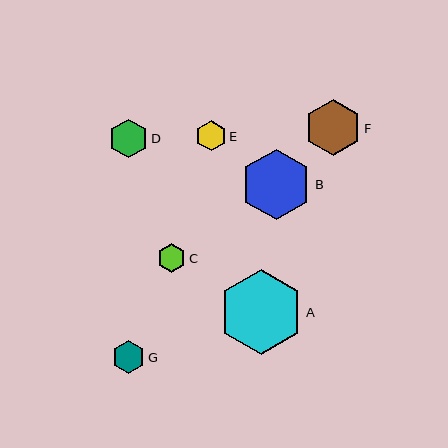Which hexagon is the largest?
Hexagon A is the largest with a size of approximately 85 pixels.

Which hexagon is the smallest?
Hexagon C is the smallest with a size of approximately 29 pixels.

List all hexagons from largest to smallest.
From largest to smallest: A, B, F, D, G, E, C.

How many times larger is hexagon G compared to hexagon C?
Hexagon G is approximately 1.2 times the size of hexagon C.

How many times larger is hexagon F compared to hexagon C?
Hexagon F is approximately 2.0 times the size of hexagon C.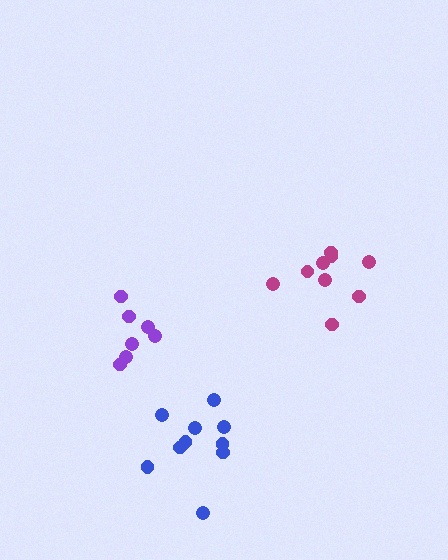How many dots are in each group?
Group 1: 7 dots, Group 2: 10 dots, Group 3: 9 dots (26 total).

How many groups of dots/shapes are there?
There are 3 groups.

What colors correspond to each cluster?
The clusters are colored: purple, blue, magenta.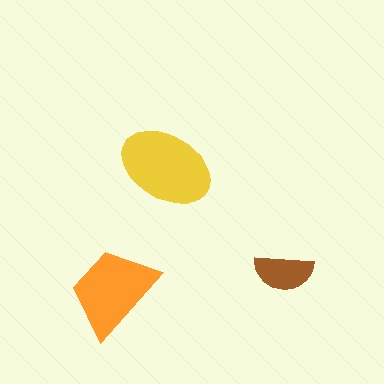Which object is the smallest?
The brown semicircle.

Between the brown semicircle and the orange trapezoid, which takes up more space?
The orange trapezoid.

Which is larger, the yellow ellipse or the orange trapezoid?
The yellow ellipse.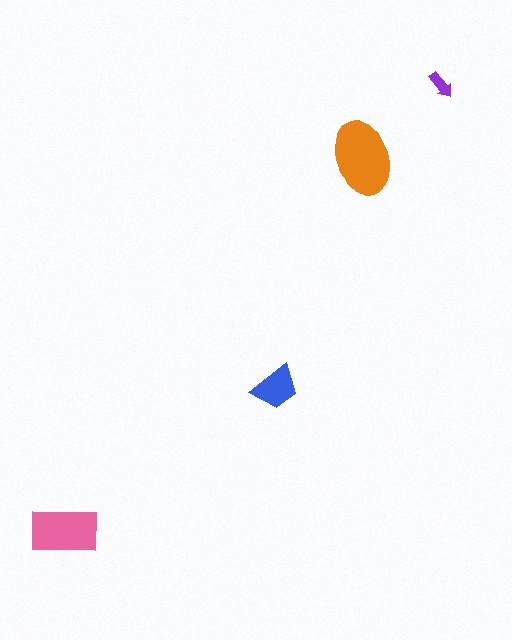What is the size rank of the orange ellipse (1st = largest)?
1st.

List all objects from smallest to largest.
The purple arrow, the blue trapezoid, the pink rectangle, the orange ellipse.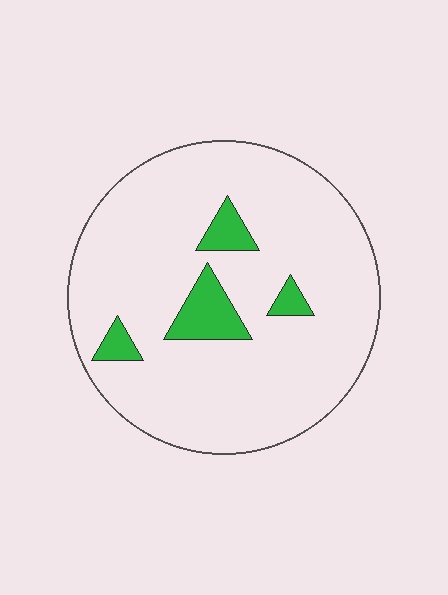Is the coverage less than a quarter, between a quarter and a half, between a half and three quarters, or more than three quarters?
Less than a quarter.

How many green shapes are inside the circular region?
4.